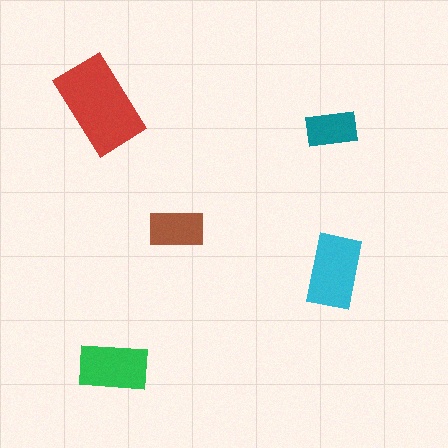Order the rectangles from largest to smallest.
the red one, the cyan one, the green one, the brown one, the teal one.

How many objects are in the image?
There are 5 objects in the image.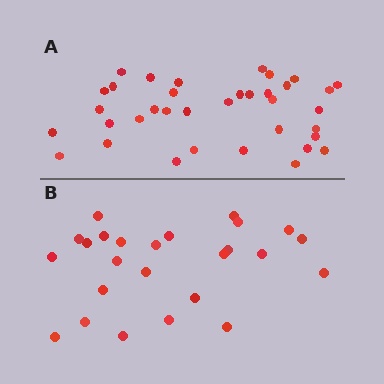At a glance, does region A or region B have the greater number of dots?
Region A (the top region) has more dots.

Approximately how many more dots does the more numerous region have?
Region A has roughly 12 or so more dots than region B.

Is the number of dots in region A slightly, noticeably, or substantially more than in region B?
Region A has noticeably more, but not dramatically so. The ratio is roughly 1.4 to 1.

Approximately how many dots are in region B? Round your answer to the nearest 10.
About 20 dots. (The exact count is 25, which rounds to 20.)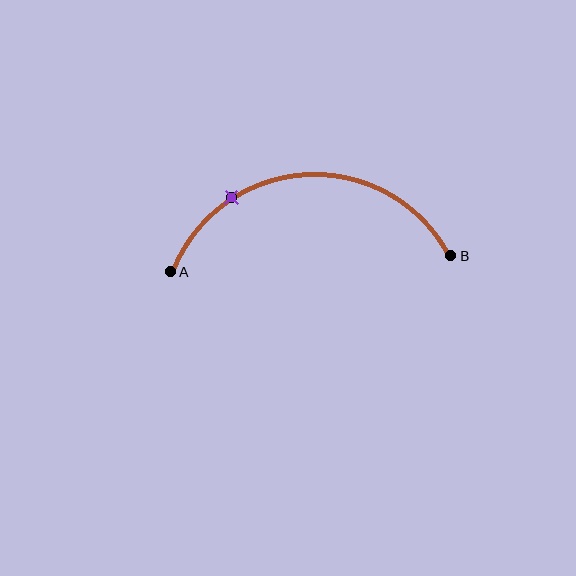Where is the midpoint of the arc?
The arc midpoint is the point on the curve farthest from the straight line joining A and B. It sits above that line.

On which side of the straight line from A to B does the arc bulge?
The arc bulges above the straight line connecting A and B.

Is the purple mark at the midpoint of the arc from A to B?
No. The purple mark lies on the arc but is closer to endpoint A. The arc midpoint would be at the point on the curve equidistant along the arc from both A and B.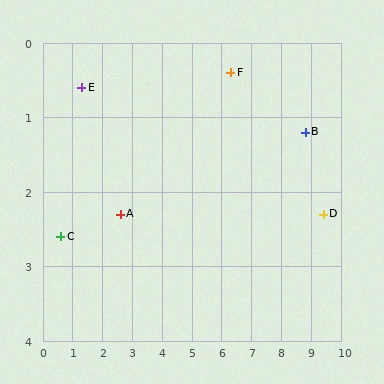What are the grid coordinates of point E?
Point E is at approximately (1.3, 0.6).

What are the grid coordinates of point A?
Point A is at approximately (2.6, 2.3).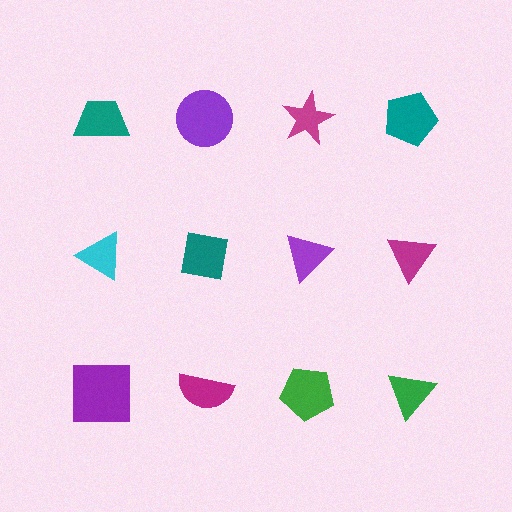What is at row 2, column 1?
A cyan triangle.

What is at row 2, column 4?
A magenta triangle.